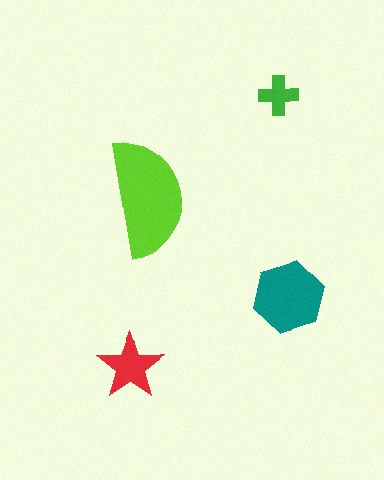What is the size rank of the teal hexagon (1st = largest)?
2nd.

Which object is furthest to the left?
The red star is leftmost.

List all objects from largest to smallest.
The lime semicircle, the teal hexagon, the red star, the green cross.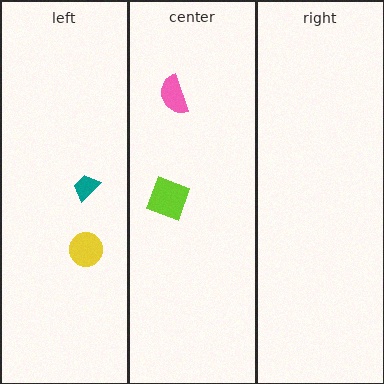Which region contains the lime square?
The center region.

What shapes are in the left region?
The teal trapezoid, the yellow circle.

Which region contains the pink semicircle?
The center region.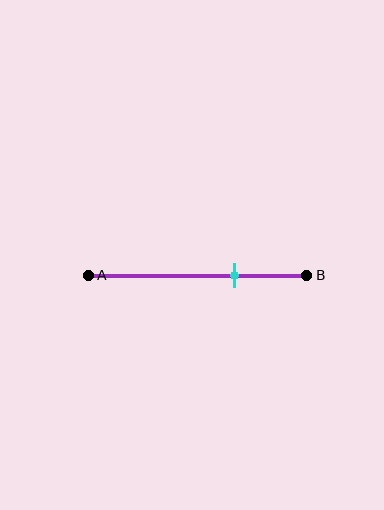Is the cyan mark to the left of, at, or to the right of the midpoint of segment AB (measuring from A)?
The cyan mark is to the right of the midpoint of segment AB.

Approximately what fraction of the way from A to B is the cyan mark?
The cyan mark is approximately 65% of the way from A to B.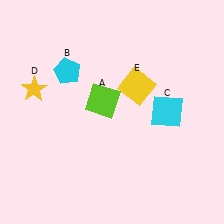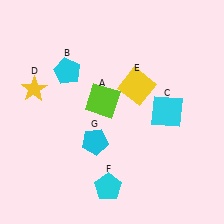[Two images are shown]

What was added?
A cyan pentagon (F), a cyan pentagon (G) were added in Image 2.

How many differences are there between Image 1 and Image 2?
There are 2 differences between the two images.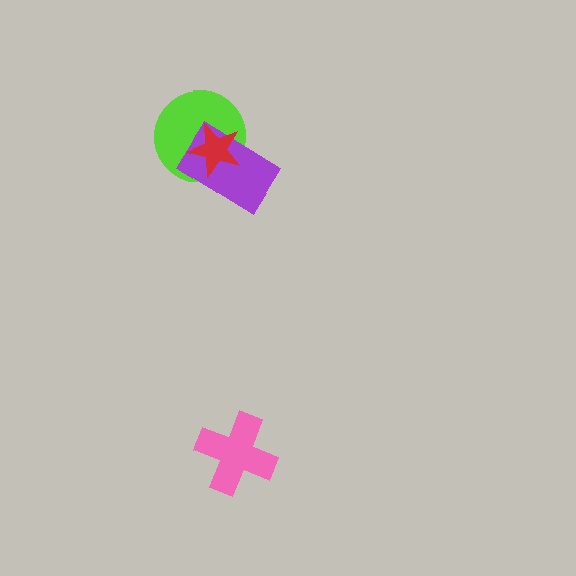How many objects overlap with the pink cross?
0 objects overlap with the pink cross.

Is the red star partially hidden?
No, no other shape covers it.